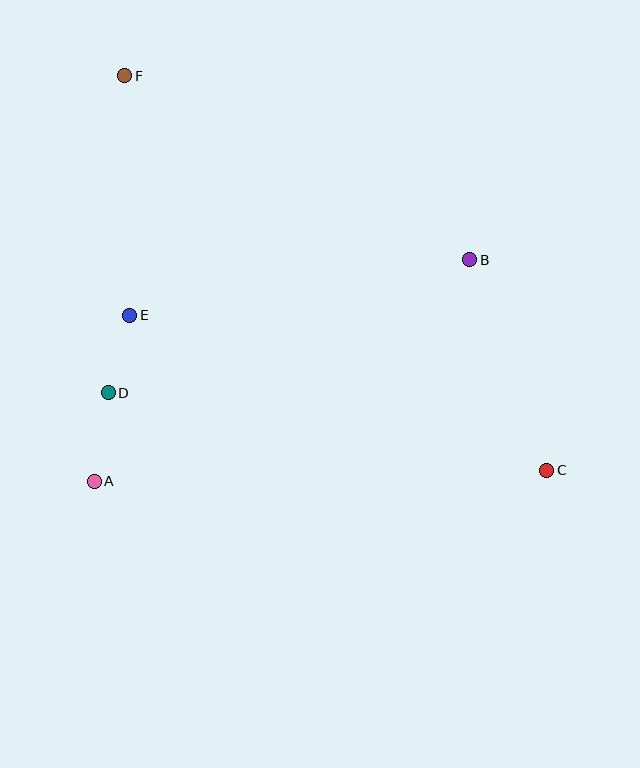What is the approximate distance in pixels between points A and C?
The distance between A and C is approximately 453 pixels.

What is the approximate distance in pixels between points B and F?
The distance between B and F is approximately 391 pixels.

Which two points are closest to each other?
Points D and E are closest to each other.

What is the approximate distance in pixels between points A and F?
The distance between A and F is approximately 407 pixels.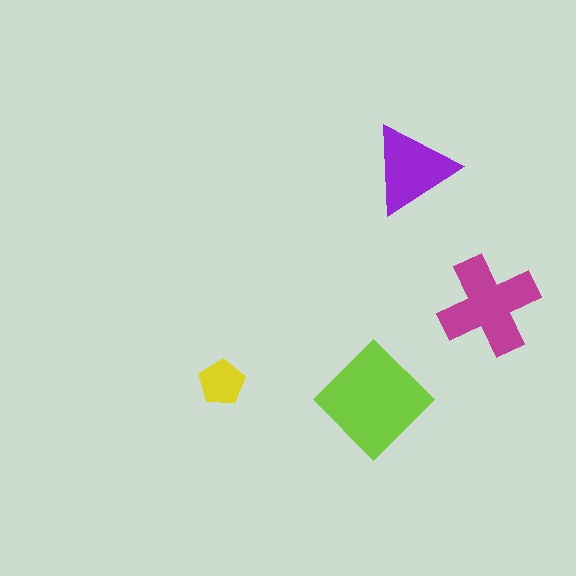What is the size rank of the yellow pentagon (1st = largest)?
4th.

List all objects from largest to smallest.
The lime diamond, the magenta cross, the purple triangle, the yellow pentagon.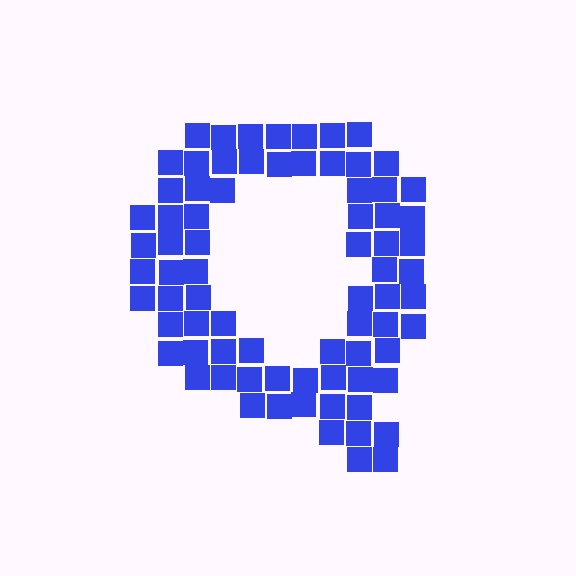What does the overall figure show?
The overall figure shows the letter Q.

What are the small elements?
The small elements are squares.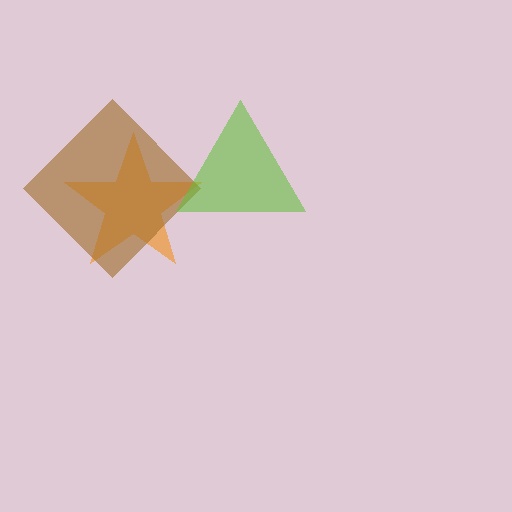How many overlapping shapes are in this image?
There are 3 overlapping shapes in the image.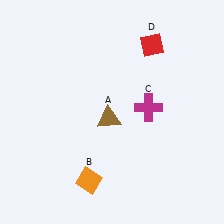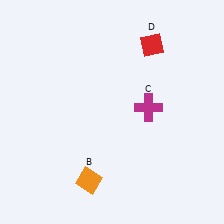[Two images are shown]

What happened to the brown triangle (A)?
The brown triangle (A) was removed in Image 2. It was in the bottom-left area of Image 1.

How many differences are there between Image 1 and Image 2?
There is 1 difference between the two images.